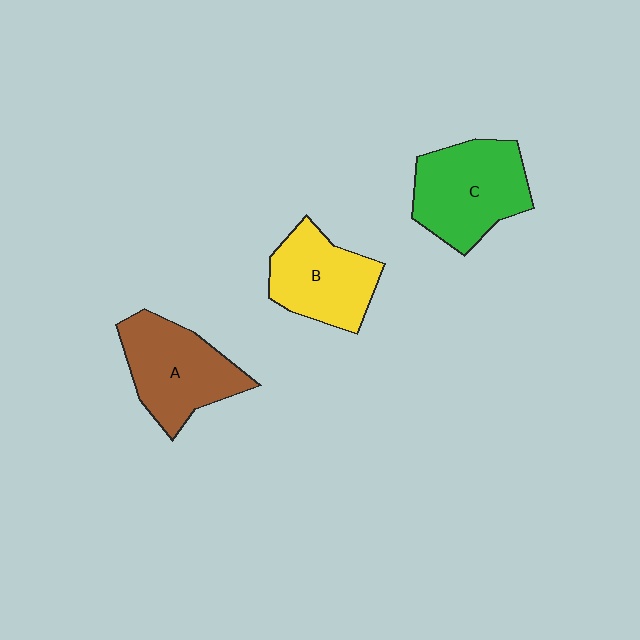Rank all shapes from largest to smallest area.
From largest to smallest: C (green), A (brown), B (yellow).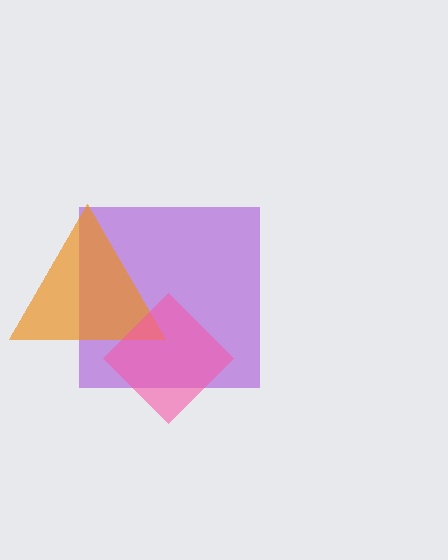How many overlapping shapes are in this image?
There are 3 overlapping shapes in the image.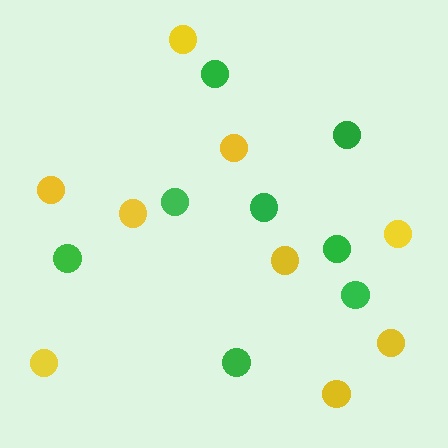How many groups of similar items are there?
There are 2 groups: one group of yellow circles (9) and one group of green circles (8).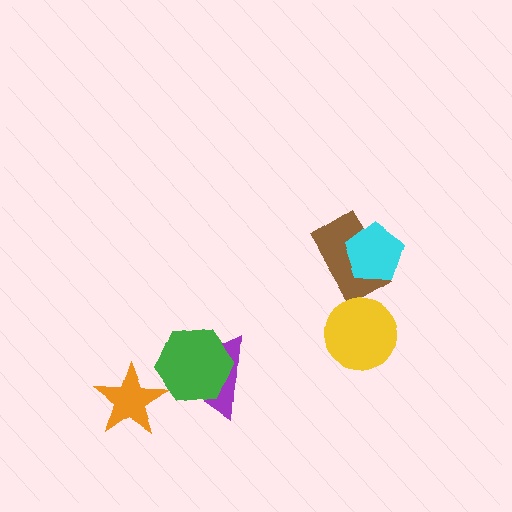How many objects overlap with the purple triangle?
1 object overlaps with the purple triangle.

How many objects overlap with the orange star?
0 objects overlap with the orange star.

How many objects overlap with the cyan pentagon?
1 object overlaps with the cyan pentagon.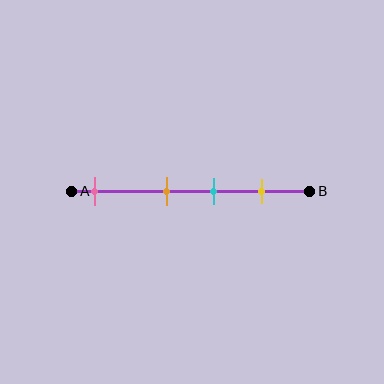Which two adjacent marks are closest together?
The orange and cyan marks are the closest adjacent pair.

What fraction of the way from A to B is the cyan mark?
The cyan mark is approximately 60% (0.6) of the way from A to B.